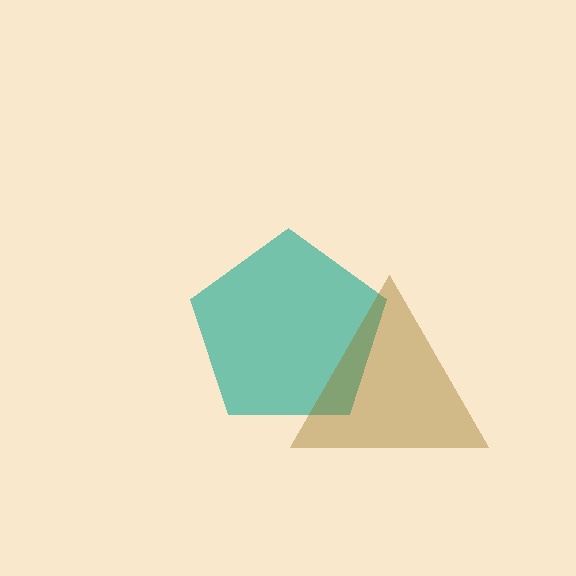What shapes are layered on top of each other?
The layered shapes are: a teal pentagon, a brown triangle.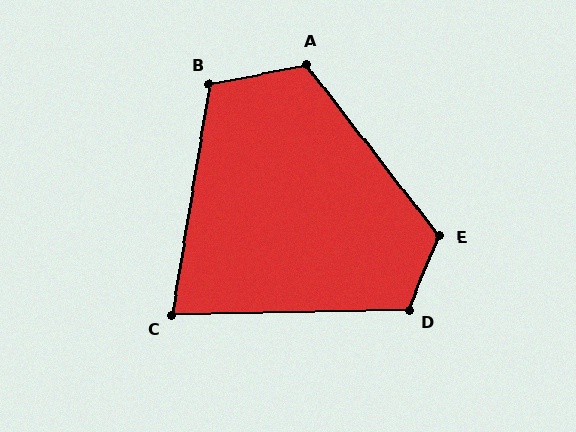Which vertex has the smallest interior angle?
C, at approximately 79 degrees.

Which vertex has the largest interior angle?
E, at approximately 120 degrees.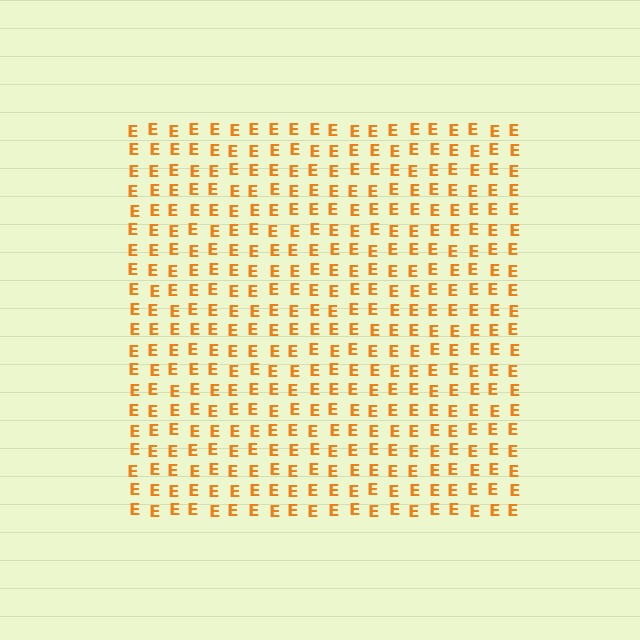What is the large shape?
The large shape is a square.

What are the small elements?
The small elements are letter E's.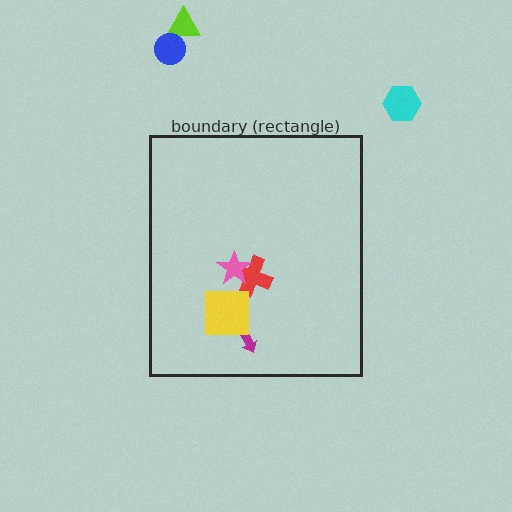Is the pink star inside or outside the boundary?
Inside.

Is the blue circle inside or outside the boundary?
Outside.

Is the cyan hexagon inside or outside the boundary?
Outside.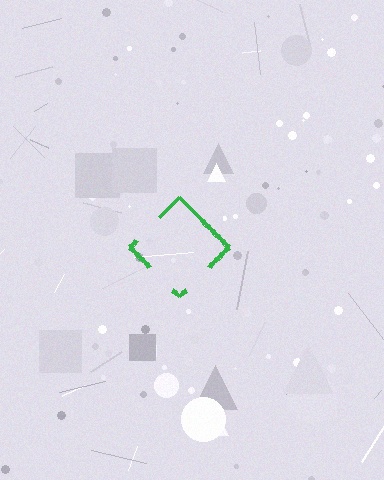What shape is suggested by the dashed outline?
The dashed outline suggests a diamond.